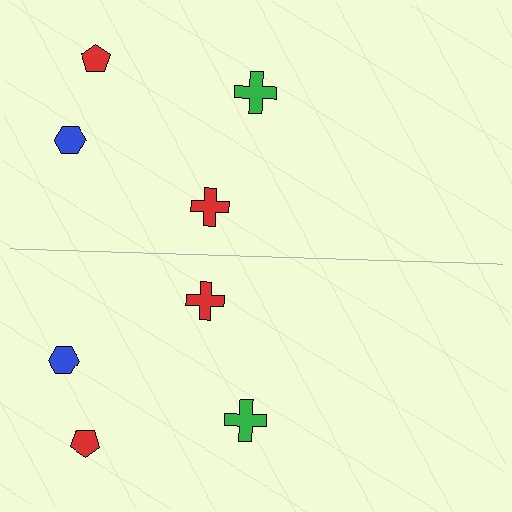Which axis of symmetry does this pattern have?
The pattern has a horizontal axis of symmetry running through the center of the image.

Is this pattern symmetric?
Yes, this pattern has bilateral (reflection) symmetry.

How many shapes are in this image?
There are 8 shapes in this image.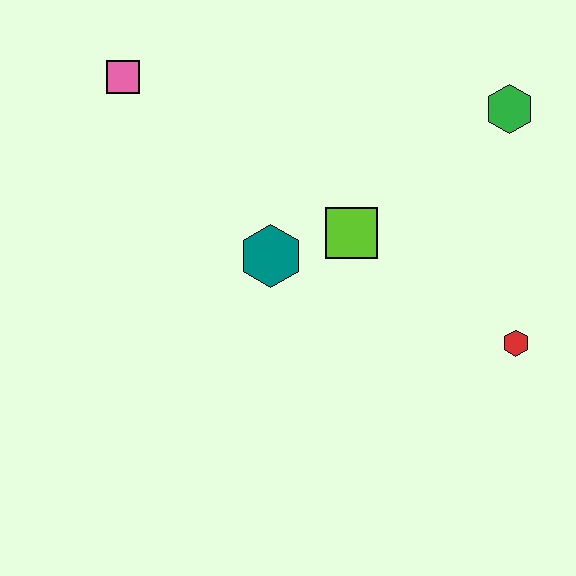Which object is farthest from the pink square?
The red hexagon is farthest from the pink square.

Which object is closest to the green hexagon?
The lime square is closest to the green hexagon.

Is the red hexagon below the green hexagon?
Yes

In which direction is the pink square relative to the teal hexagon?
The pink square is above the teal hexagon.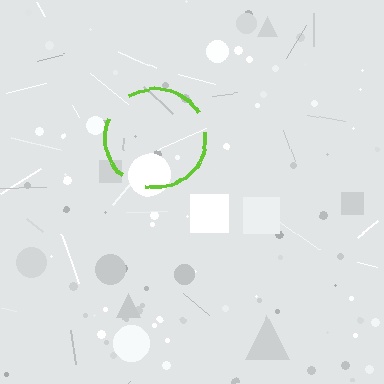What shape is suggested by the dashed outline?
The dashed outline suggests a circle.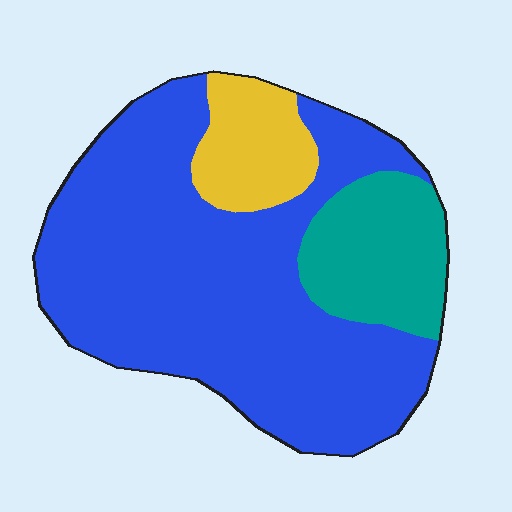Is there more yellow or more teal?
Teal.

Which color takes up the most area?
Blue, at roughly 70%.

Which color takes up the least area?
Yellow, at roughly 10%.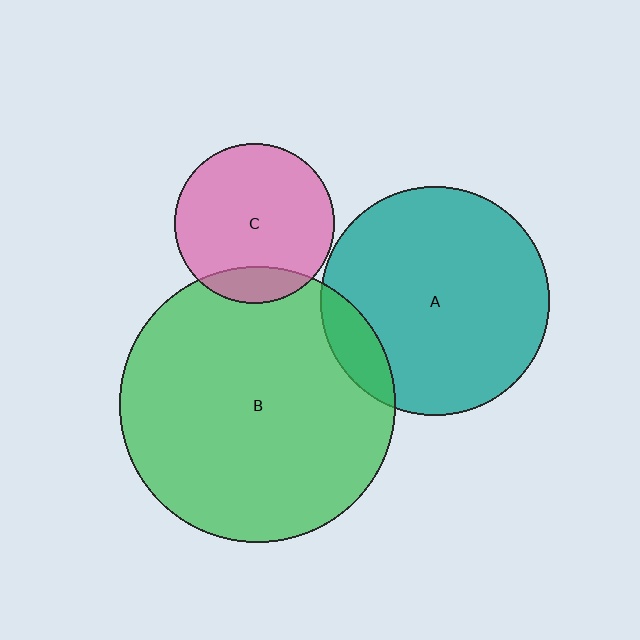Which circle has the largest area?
Circle B (green).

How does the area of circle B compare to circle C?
Approximately 3.0 times.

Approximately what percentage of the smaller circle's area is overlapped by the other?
Approximately 15%.